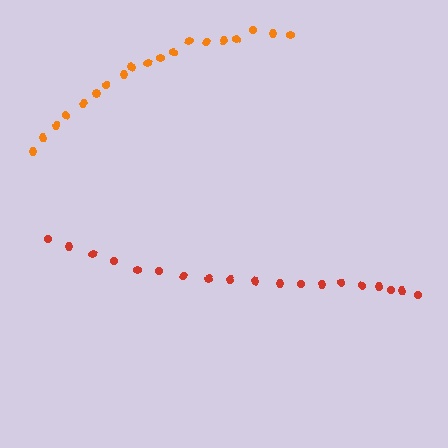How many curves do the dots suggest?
There are 2 distinct paths.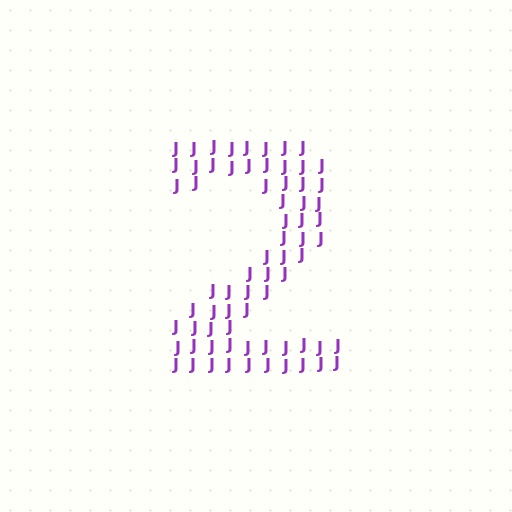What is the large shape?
The large shape is the digit 2.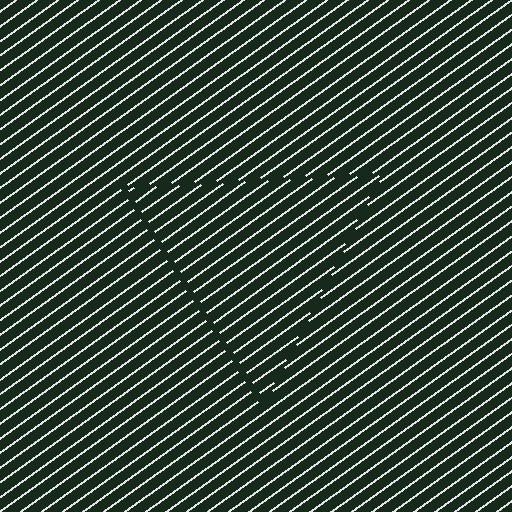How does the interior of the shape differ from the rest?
The interior of the shape contains the same grating, shifted by half a period — the contour is defined by the phase discontinuity where line-ends from the inner and outer gratings abut.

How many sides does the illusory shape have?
3 sides — the line-ends trace a triangle.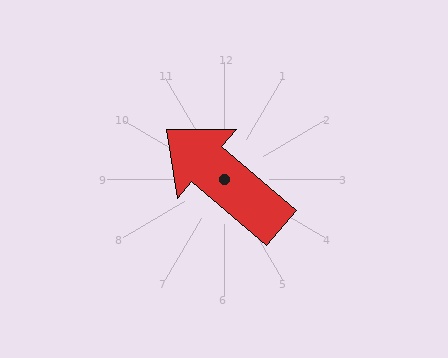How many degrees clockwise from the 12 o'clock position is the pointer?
Approximately 311 degrees.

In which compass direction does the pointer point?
Northwest.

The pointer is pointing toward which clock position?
Roughly 10 o'clock.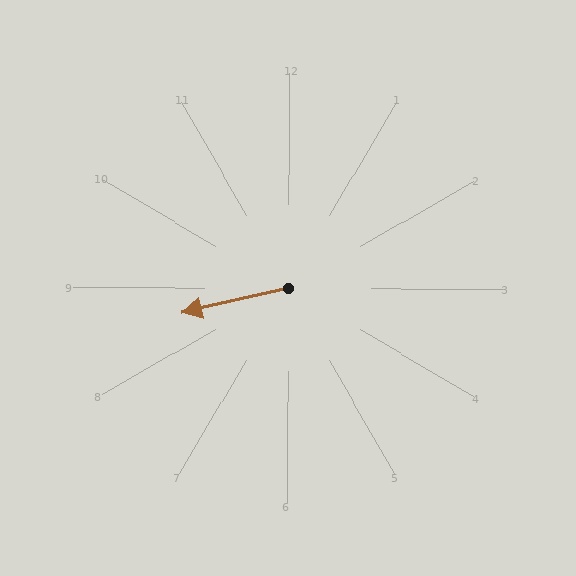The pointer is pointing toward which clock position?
Roughly 9 o'clock.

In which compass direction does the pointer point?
West.